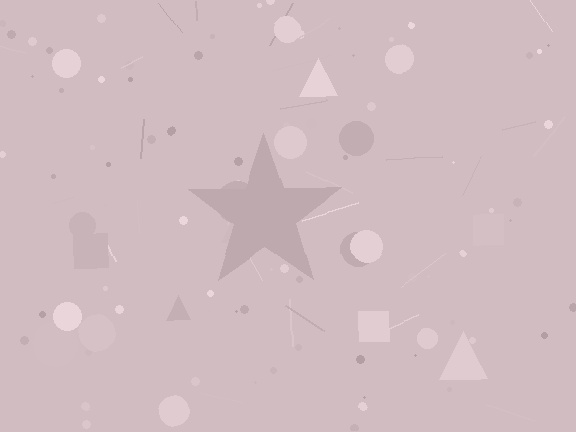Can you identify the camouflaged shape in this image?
The camouflaged shape is a star.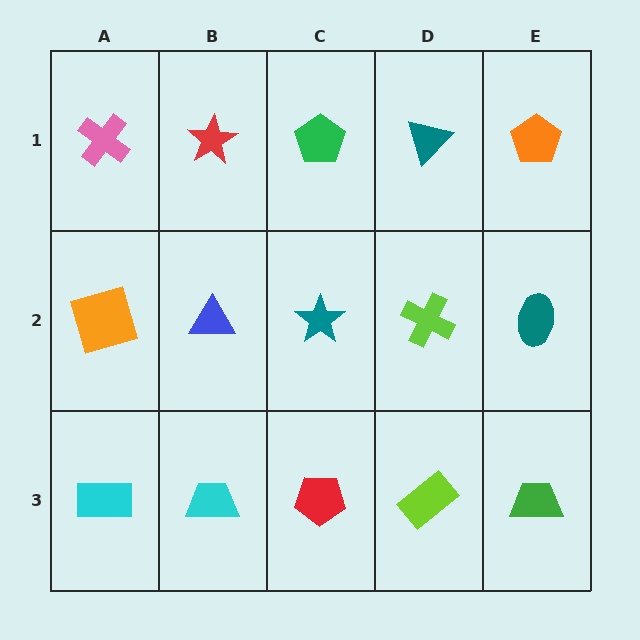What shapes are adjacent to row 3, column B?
A blue triangle (row 2, column B), a cyan rectangle (row 3, column A), a red pentagon (row 3, column C).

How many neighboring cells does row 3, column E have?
2.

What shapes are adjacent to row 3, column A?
An orange square (row 2, column A), a cyan trapezoid (row 3, column B).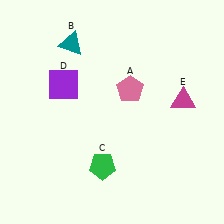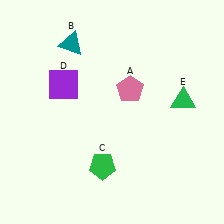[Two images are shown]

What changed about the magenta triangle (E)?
In Image 1, E is magenta. In Image 2, it changed to green.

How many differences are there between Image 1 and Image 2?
There is 1 difference between the two images.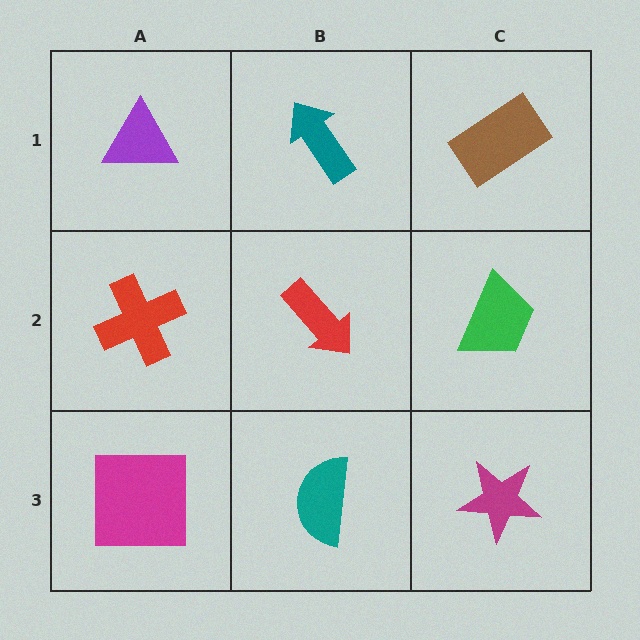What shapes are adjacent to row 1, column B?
A red arrow (row 2, column B), a purple triangle (row 1, column A), a brown rectangle (row 1, column C).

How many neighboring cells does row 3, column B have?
3.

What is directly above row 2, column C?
A brown rectangle.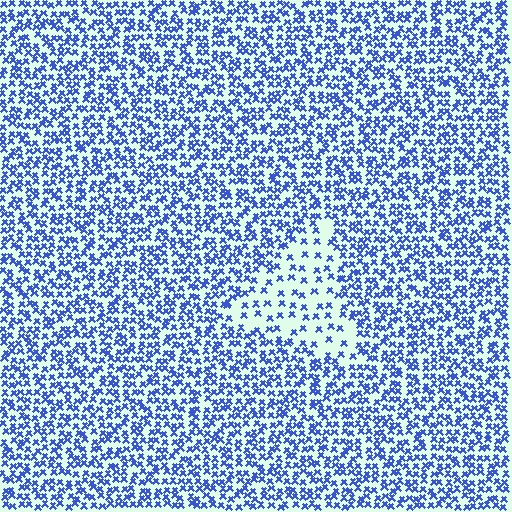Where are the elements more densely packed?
The elements are more densely packed outside the triangle boundary.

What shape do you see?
I see a triangle.